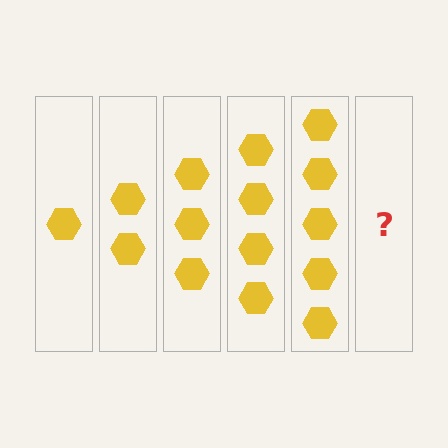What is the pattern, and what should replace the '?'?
The pattern is that each step adds one more hexagon. The '?' should be 6 hexagons.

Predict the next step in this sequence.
The next step is 6 hexagons.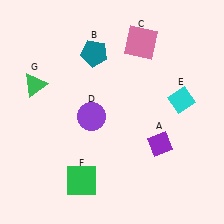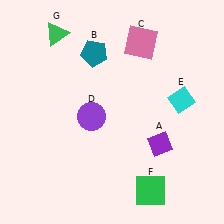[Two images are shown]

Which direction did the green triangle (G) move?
The green triangle (G) moved up.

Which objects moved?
The objects that moved are: the green square (F), the green triangle (G).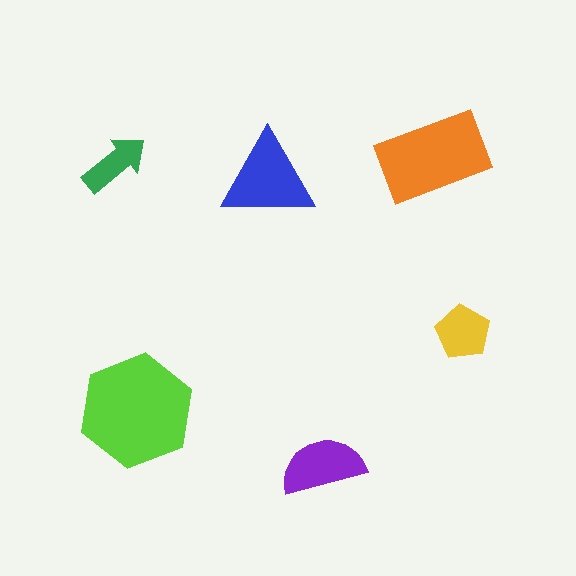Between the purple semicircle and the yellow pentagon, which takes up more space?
The purple semicircle.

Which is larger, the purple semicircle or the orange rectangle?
The orange rectangle.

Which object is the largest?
The lime hexagon.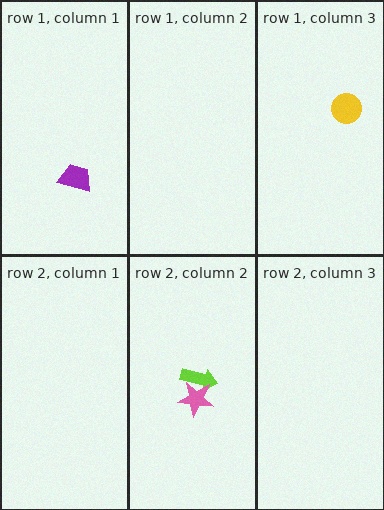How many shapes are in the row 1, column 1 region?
1.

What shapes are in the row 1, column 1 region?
The purple trapezoid.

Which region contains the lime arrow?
The row 2, column 2 region.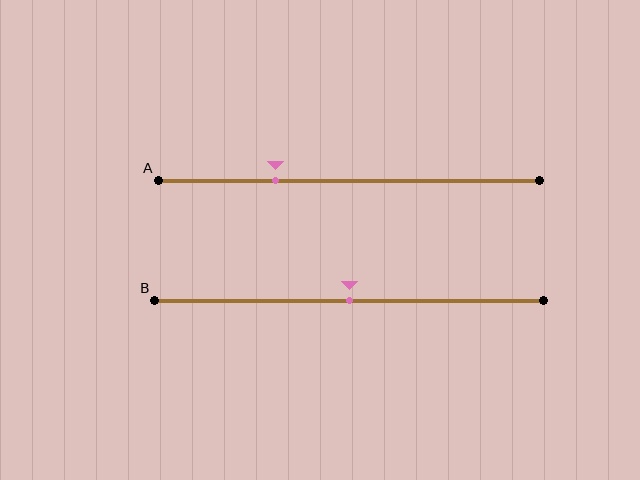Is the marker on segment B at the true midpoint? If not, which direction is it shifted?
Yes, the marker on segment B is at the true midpoint.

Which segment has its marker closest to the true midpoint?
Segment B has its marker closest to the true midpoint.